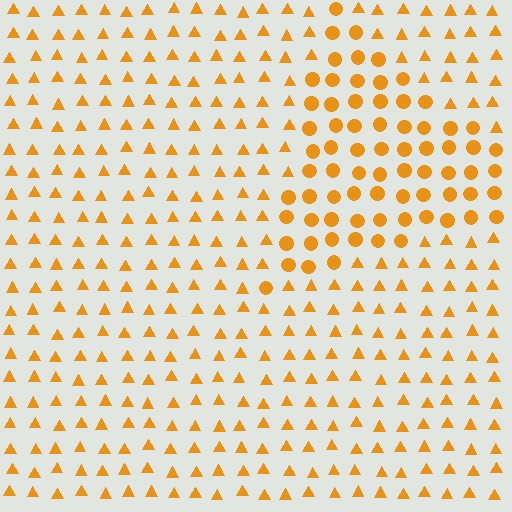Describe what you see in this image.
The image is filled with small orange elements arranged in a uniform grid. A triangle-shaped region contains circles, while the surrounding area contains triangles. The boundary is defined purely by the change in element shape.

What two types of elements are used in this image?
The image uses circles inside the triangle region and triangles outside it.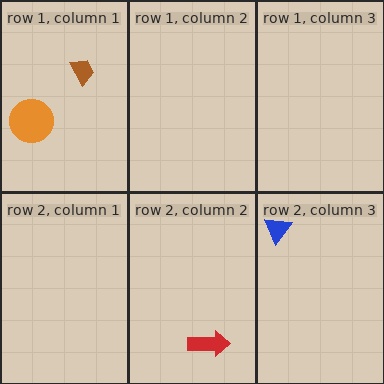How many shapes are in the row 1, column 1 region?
2.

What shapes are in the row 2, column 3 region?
The blue triangle.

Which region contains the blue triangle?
The row 2, column 3 region.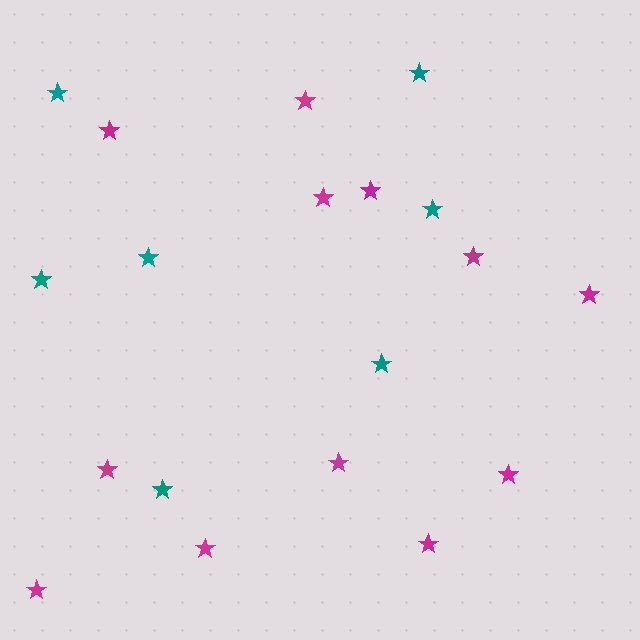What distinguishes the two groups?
There are 2 groups: one group of teal stars (7) and one group of magenta stars (12).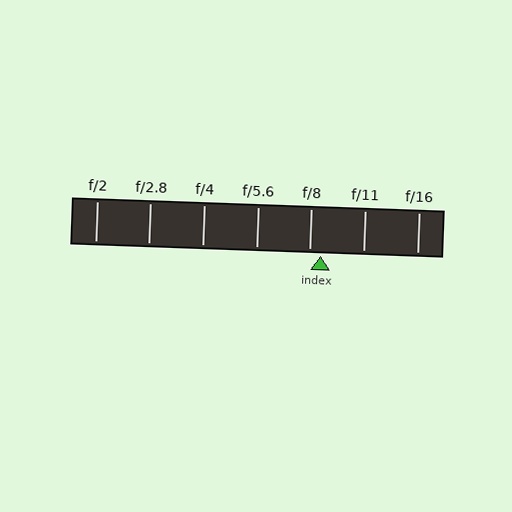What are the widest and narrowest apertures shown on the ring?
The widest aperture shown is f/2 and the narrowest is f/16.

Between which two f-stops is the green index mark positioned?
The index mark is between f/8 and f/11.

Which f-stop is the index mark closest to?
The index mark is closest to f/8.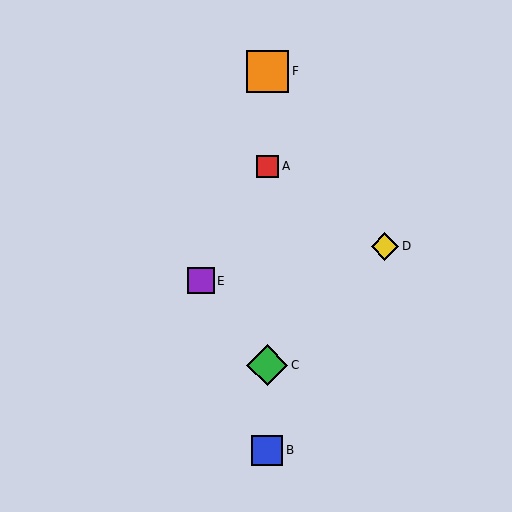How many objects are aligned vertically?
4 objects (A, B, C, F) are aligned vertically.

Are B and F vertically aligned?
Yes, both are at x≈267.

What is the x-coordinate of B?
Object B is at x≈267.